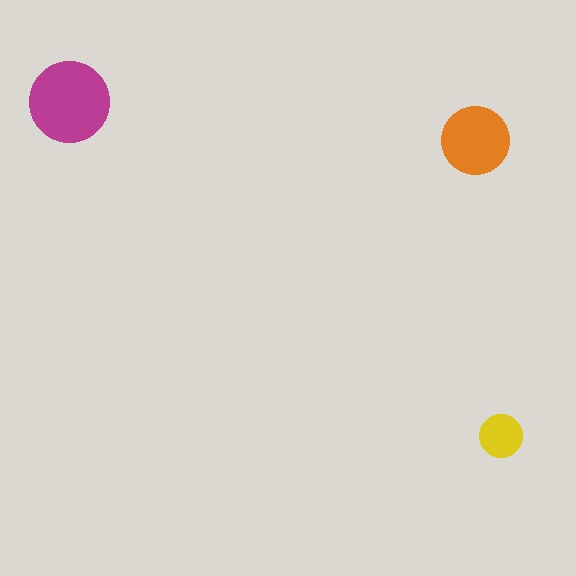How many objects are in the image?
There are 3 objects in the image.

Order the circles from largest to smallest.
the magenta one, the orange one, the yellow one.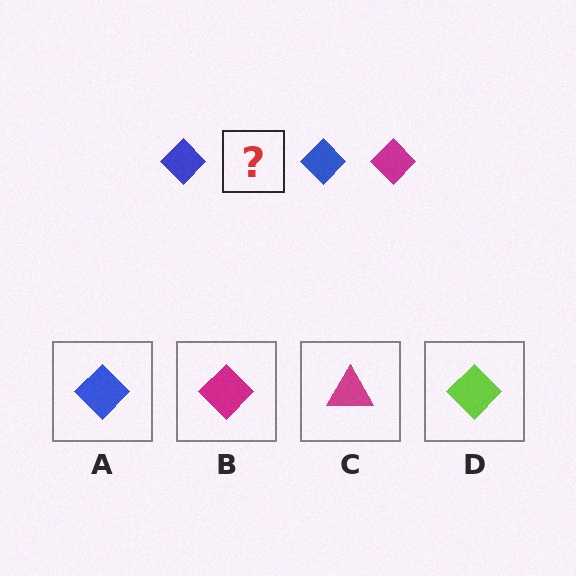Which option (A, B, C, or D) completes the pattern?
B.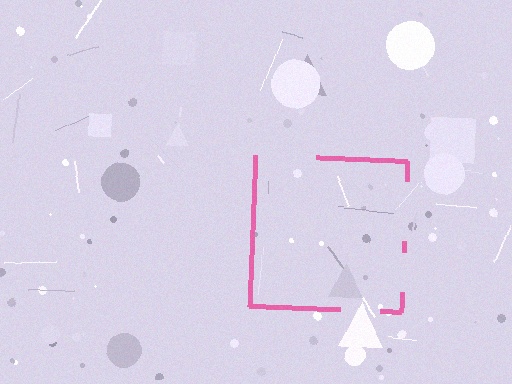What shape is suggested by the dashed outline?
The dashed outline suggests a square.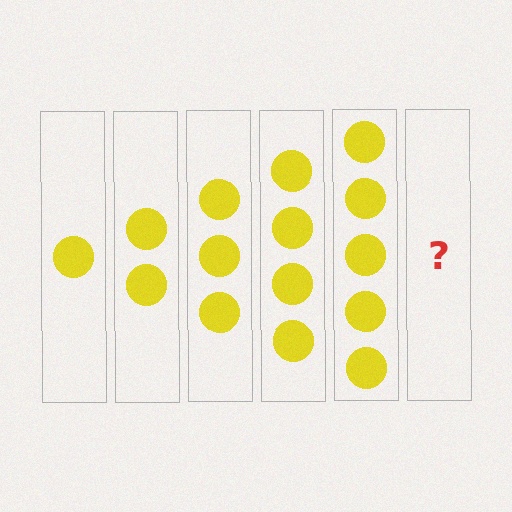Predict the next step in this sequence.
The next step is 6 circles.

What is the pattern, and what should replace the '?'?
The pattern is that each step adds one more circle. The '?' should be 6 circles.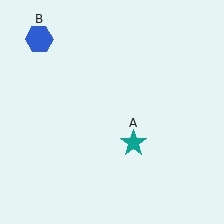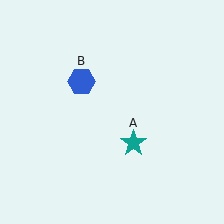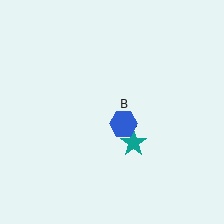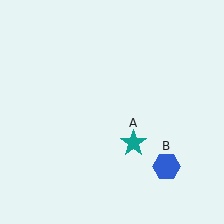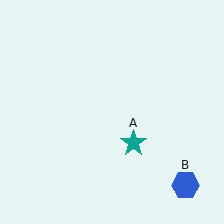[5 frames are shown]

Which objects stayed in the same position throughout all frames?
Teal star (object A) remained stationary.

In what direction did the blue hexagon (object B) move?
The blue hexagon (object B) moved down and to the right.